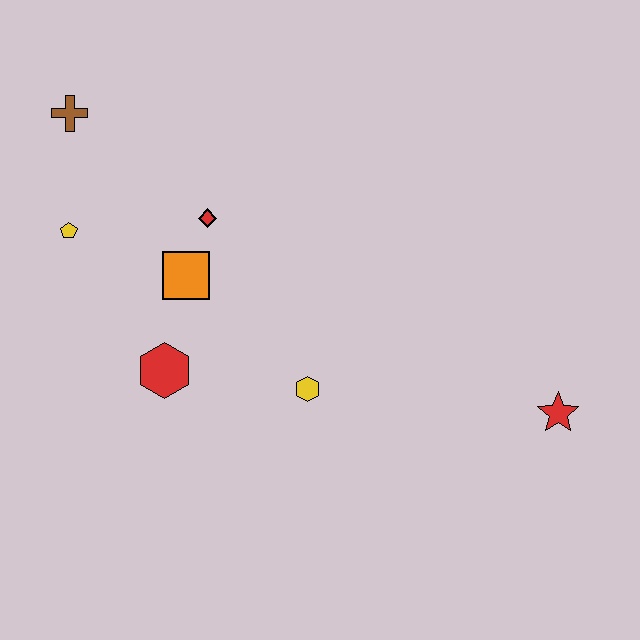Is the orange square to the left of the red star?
Yes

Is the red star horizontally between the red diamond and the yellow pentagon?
No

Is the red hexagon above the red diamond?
No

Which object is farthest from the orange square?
The red star is farthest from the orange square.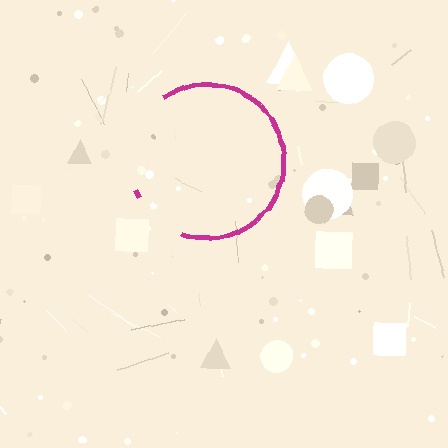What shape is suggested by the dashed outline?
The dashed outline suggests a circle.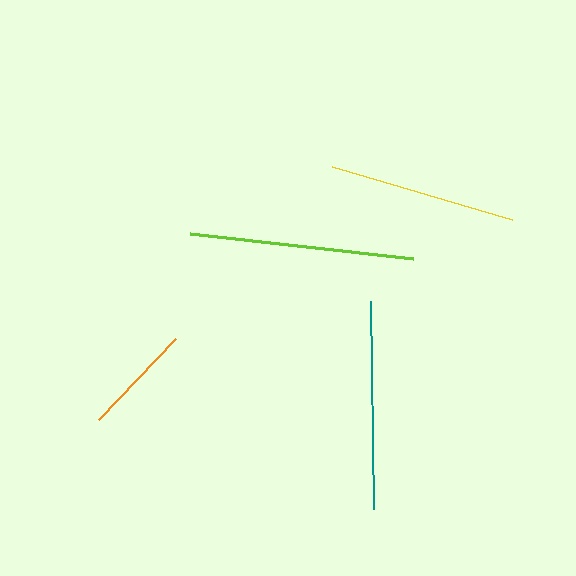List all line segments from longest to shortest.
From longest to shortest: lime, teal, yellow, orange.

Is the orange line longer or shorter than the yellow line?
The yellow line is longer than the orange line.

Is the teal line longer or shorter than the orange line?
The teal line is longer than the orange line.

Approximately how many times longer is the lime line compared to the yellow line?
The lime line is approximately 1.2 times the length of the yellow line.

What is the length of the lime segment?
The lime segment is approximately 224 pixels long.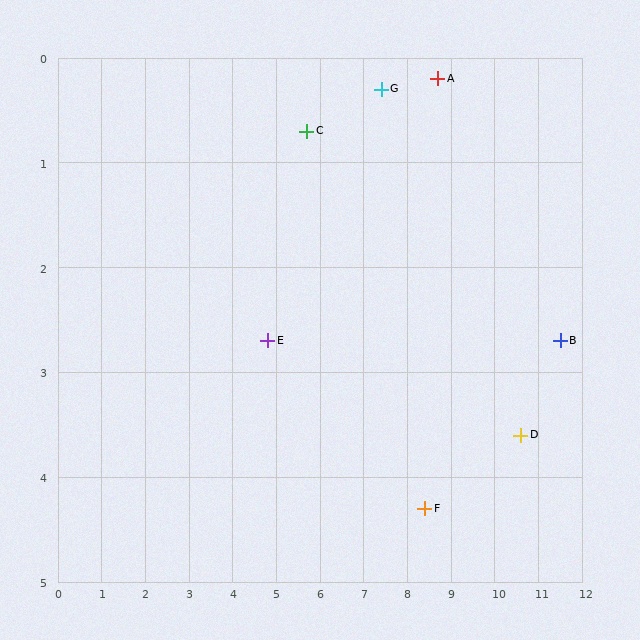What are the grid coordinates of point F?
Point F is at approximately (8.4, 4.3).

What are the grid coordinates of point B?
Point B is at approximately (11.5, 2.7).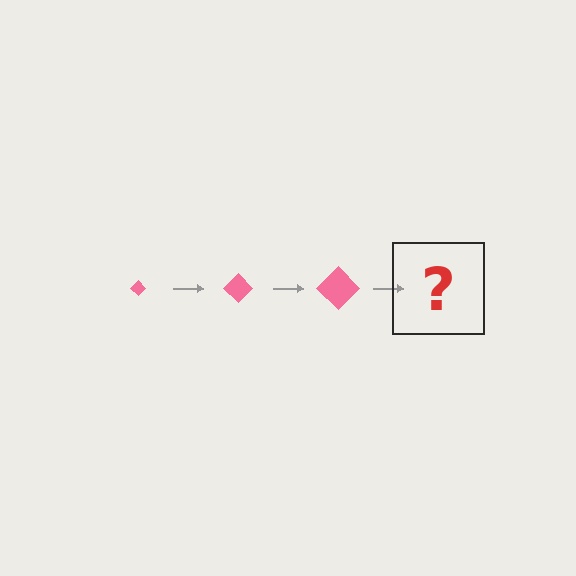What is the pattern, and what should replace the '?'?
The pattern is that the diamond gets progressively larger each step. The '?' should be a pink diamond, larger than the previous one.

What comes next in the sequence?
The next element should be a pink diamond, larger than the previous one.